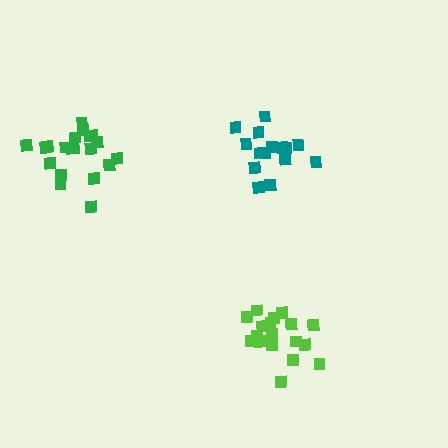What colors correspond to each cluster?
The clusters are colored: teal, green, lime.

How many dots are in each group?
Group 1: 15 dots, Group 2: 20 dots, Group 3: 19 dots (54 total).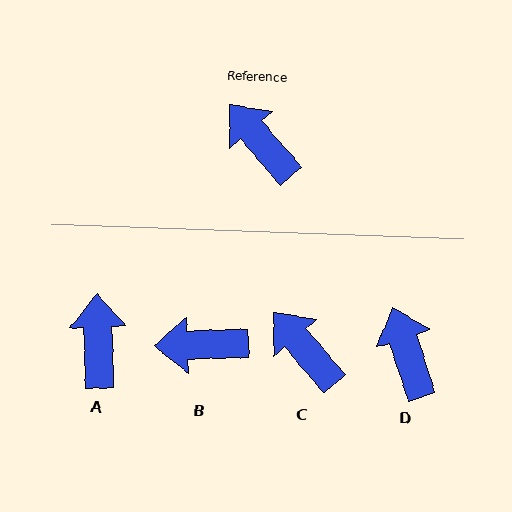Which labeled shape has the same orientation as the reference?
C.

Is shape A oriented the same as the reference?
No, it is off by about 39 degrees.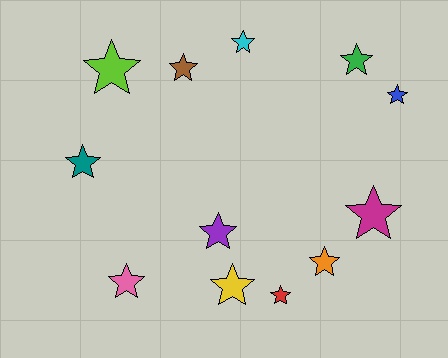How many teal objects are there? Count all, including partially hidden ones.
There is 1 teal object.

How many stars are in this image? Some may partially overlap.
There are 12 stars.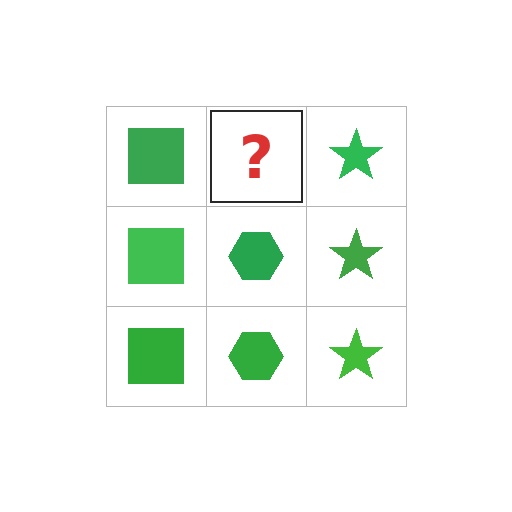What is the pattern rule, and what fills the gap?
The rule is that each column has a consistent shape. The gap should be filled with a green hexagon.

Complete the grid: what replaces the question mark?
The question mark should be replaced with a green hexagon.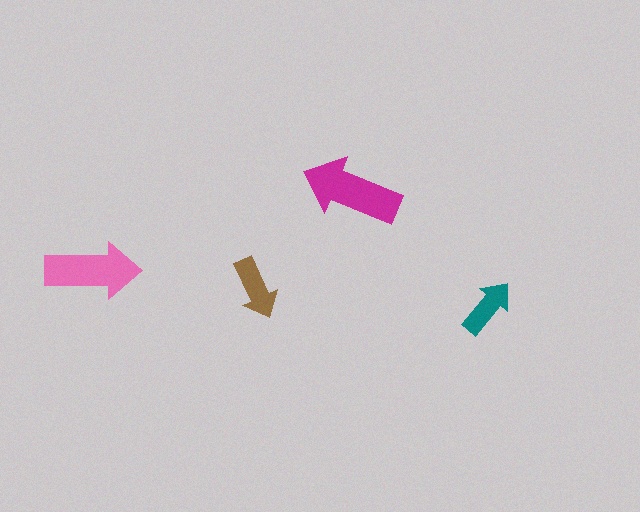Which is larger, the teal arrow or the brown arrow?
The brown one.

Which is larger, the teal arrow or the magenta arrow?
The magenta one.